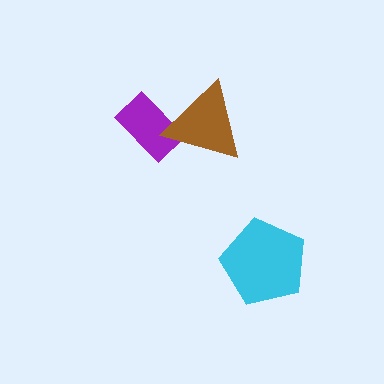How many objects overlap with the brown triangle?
1 object overlaps with the brown triangle.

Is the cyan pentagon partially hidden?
No, no other shape covers it.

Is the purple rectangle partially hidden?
Yes, it is partially covered by another shape.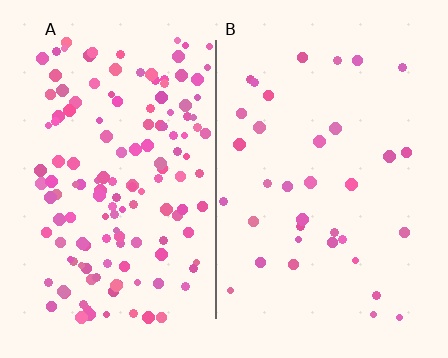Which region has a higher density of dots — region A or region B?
A (the left).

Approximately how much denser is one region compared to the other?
Approximately 4.2× — region A over region B.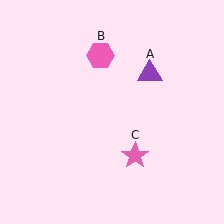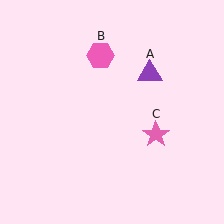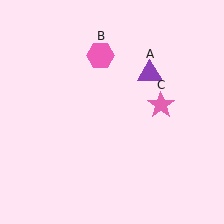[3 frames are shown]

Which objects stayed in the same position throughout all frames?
Purple triangle (object A) and pink hexagon (object B) remained stationary.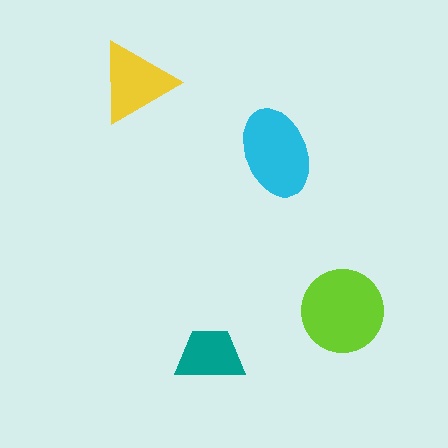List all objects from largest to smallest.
The lime circle, the cyan ellipse, the yellow triangle, the teal trapezoid.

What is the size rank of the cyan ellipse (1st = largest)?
2nd.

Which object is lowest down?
The teal trapezoid is bottommost.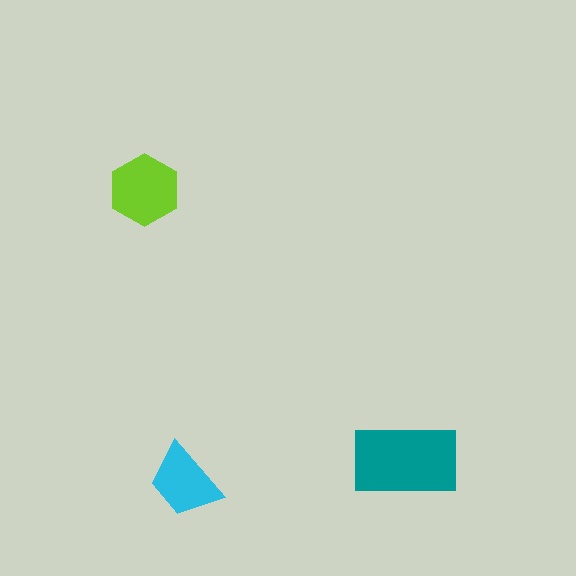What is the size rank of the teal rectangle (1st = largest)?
1st.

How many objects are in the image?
There are 3 objects in the image.